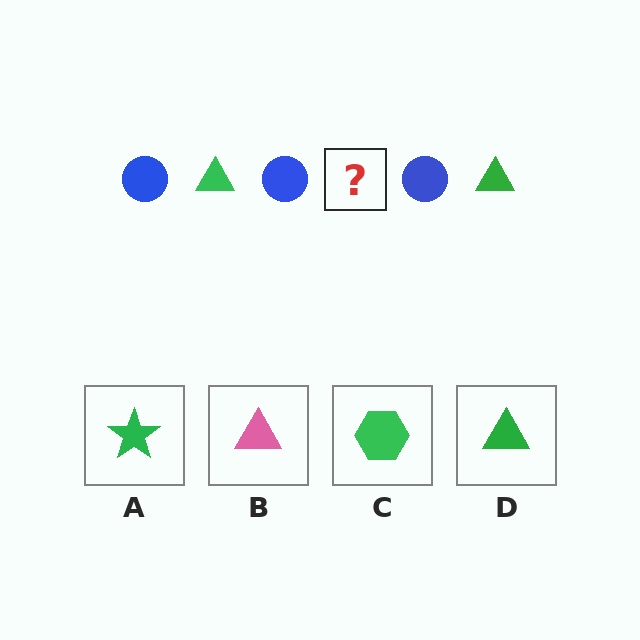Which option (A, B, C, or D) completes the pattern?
D.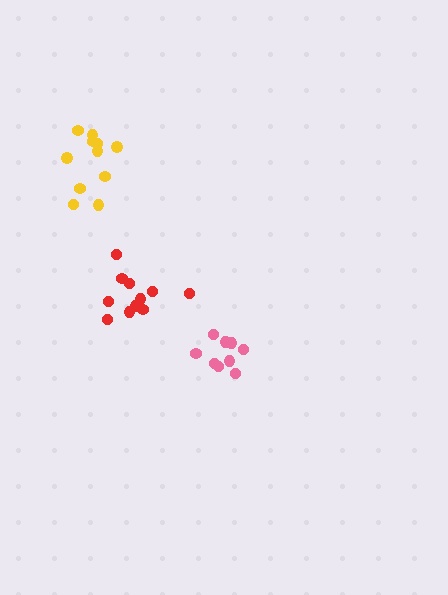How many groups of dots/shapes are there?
There are 3 groups.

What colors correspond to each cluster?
The clusters are colored: yellow, red, pink.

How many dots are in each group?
Group 1: 11 dots, Group 2: 11 dots, Group 3: 9 dots (31 total).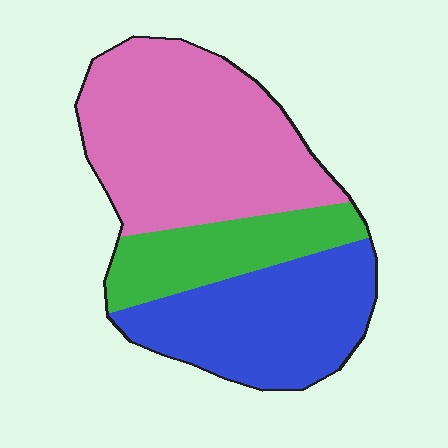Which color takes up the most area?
Pink, at roughly 50%.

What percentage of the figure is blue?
Blue takes up about one third (1/3) of the figure.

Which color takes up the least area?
Green, at roughly 20%.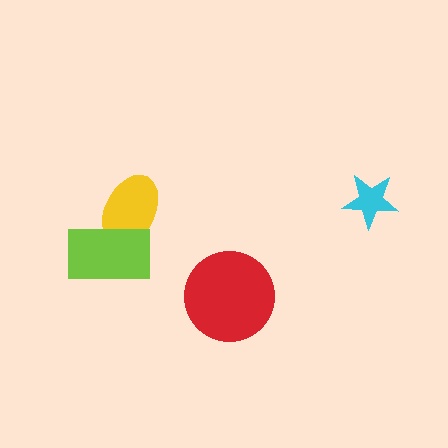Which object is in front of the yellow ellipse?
The lime rectangle is in front of the yellow ellipse.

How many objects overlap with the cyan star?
0 objects overlap with the cyan star.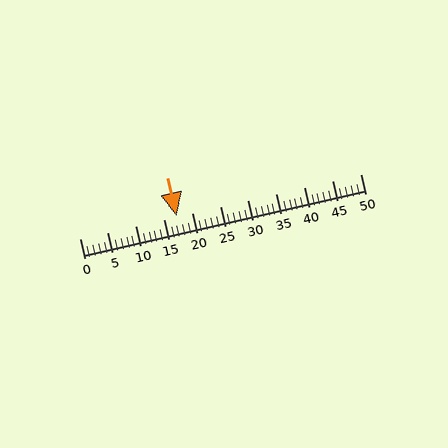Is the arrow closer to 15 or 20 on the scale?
The arrow is closer to 15.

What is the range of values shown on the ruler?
The ruler shows values from 0 to 50.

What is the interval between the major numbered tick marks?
The major tick marks are spaced 5 units apart.